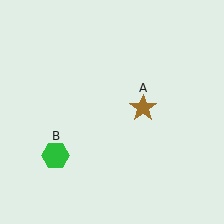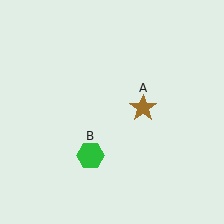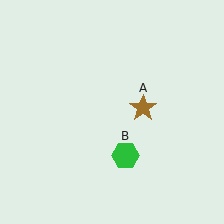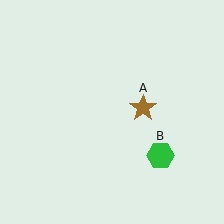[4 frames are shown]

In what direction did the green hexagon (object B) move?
The green hexagon (object B) moved right.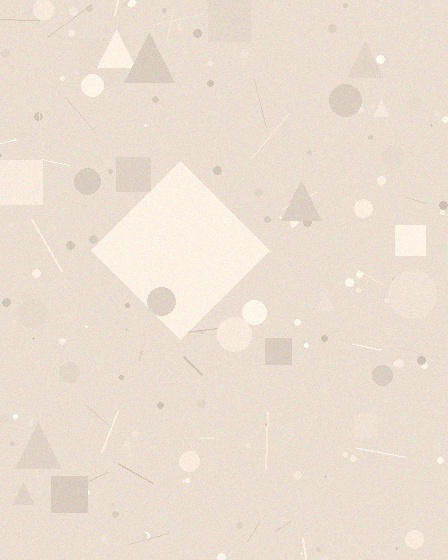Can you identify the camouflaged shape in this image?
The camouflaged shape is a diamond.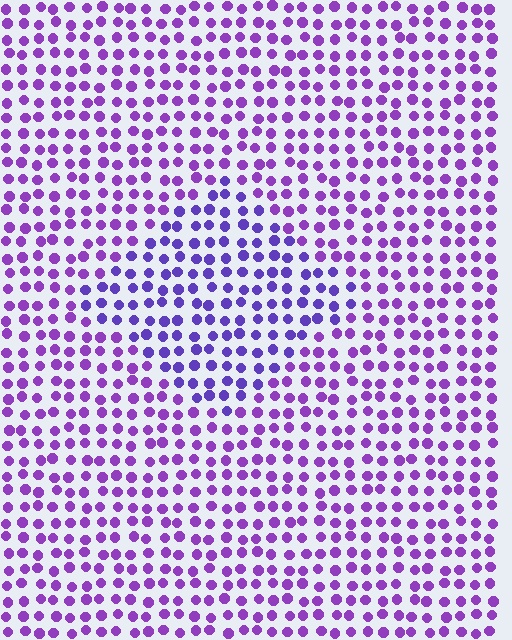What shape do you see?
I see a diamond.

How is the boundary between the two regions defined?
The boundary is defined purely by a slight shift in hue (about 24 degrees). Spacing, size, and orientation are identical on both sides.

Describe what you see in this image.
The image is filled with small purple elements in a uniform arrangement. A diamond-shaped region is visible where the elements are tinted to a slightly different hue, forming a subtle color boundary.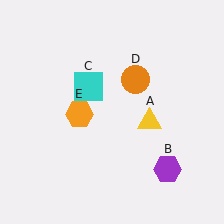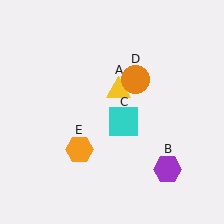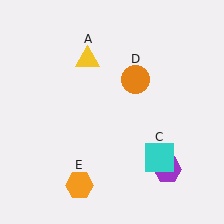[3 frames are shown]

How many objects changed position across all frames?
3 objects changed position: yellow triangle (object A), cyan square (object C), orange hexagon (object E).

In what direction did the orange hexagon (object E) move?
The orange hexagon (object E) moved down.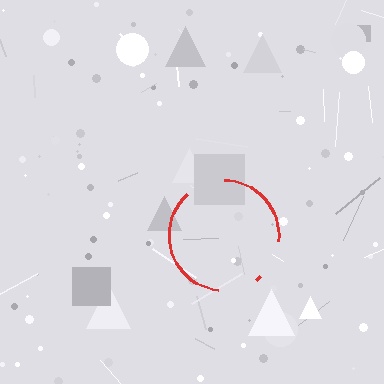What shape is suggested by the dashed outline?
The dashed outline suggests a circle.